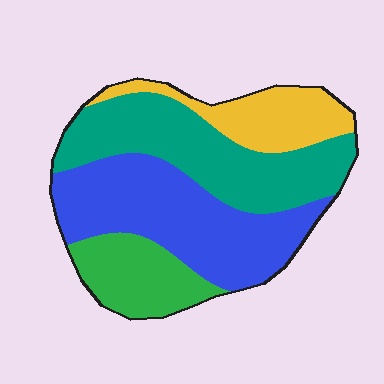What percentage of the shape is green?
Green takes up about one sixth (1/6) of the shape.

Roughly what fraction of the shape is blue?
Blue covers roughly 35% of the shape.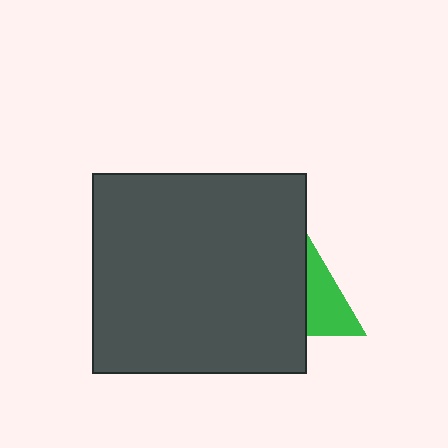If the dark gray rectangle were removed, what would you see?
You would see the complete green triangle.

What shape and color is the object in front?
The object in front is a dark gray rectangle.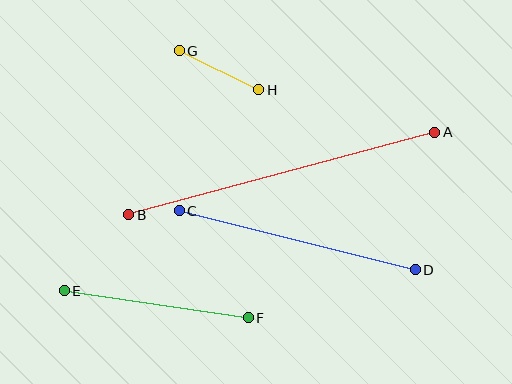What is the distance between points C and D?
The distance is approximately 243 pixels.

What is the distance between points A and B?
The distance is approximately 317 pixels.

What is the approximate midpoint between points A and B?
The midpoint is at approximately (282, 174) pixels.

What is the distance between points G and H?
The distance is approximately 88 pixels.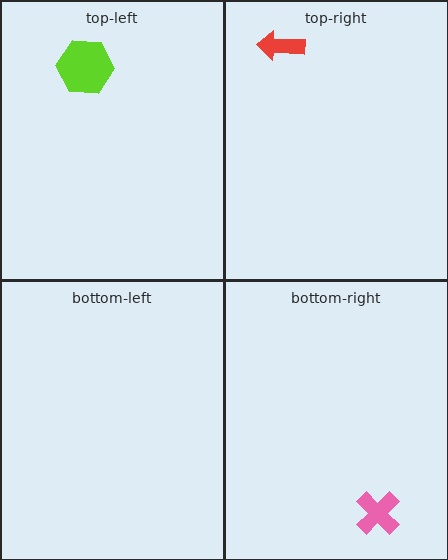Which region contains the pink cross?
The bottom-right region.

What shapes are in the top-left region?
The lime hexagon.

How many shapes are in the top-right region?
1.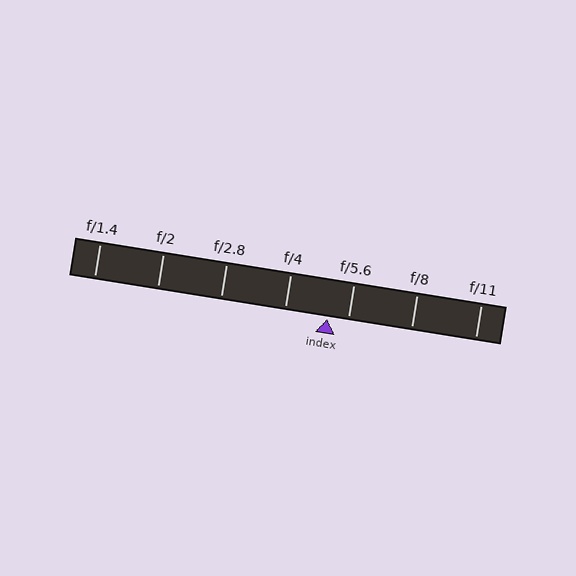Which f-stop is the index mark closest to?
The index mark is closest to f/5.6.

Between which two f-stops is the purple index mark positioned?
The index mark is between f/4 and f/5.6.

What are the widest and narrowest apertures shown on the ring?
The widest aperture shown is f/1.4 and the narrowest is f/11.